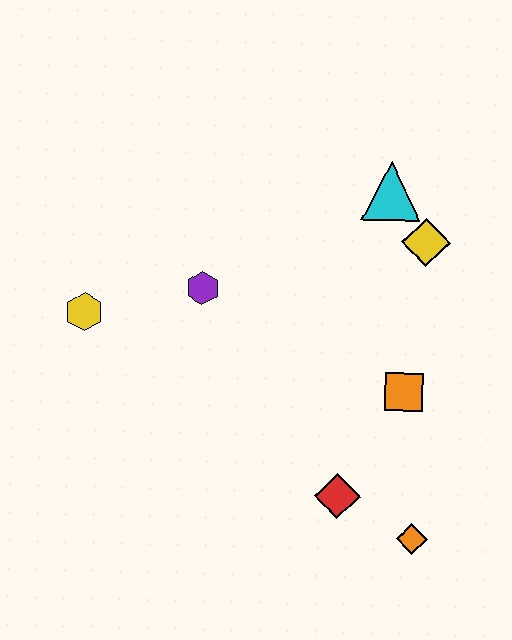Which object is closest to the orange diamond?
The red diamond is closest to the orange diamond.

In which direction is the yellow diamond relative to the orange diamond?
The yellow diamond is above the orange diamond.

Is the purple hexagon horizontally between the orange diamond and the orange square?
No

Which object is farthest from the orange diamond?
The yellow hexagon is farthest from the orange diamond.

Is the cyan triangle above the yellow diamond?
Yes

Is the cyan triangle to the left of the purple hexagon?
No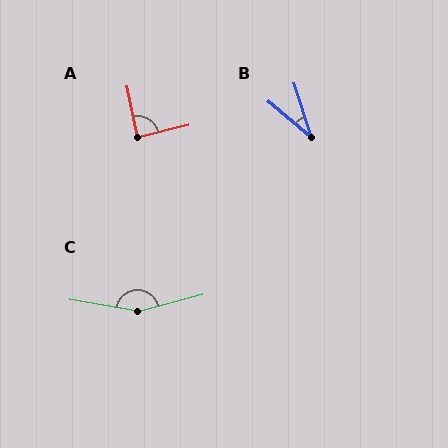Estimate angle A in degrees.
Approximately 88 degrees.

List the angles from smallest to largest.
B (32°), A (88°), C (155°).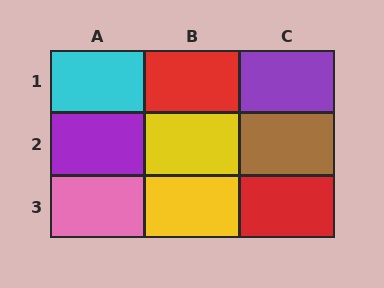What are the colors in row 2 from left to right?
Purple, yellow, brown.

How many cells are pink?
1 cell is pink.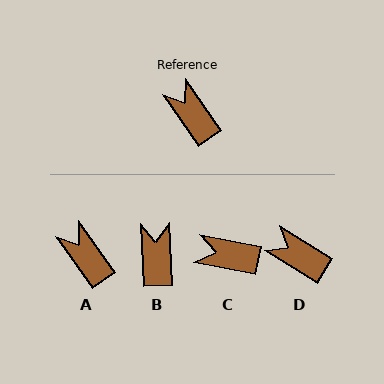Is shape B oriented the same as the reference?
No, it is off by about 33 degrees.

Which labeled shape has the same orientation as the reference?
A.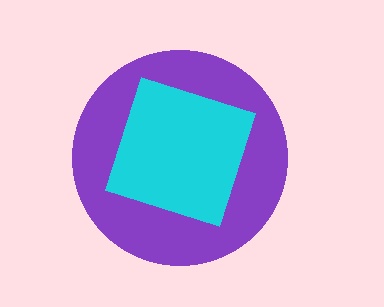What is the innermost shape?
The cyan diamond.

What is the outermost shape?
The purple circle.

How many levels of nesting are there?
2.